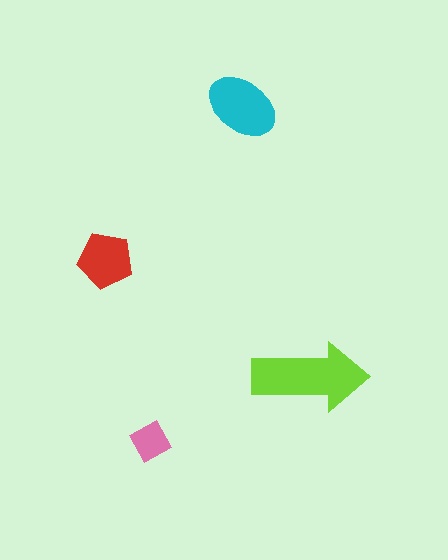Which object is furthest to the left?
The red pentagon is leftmost.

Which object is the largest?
The lime arrow.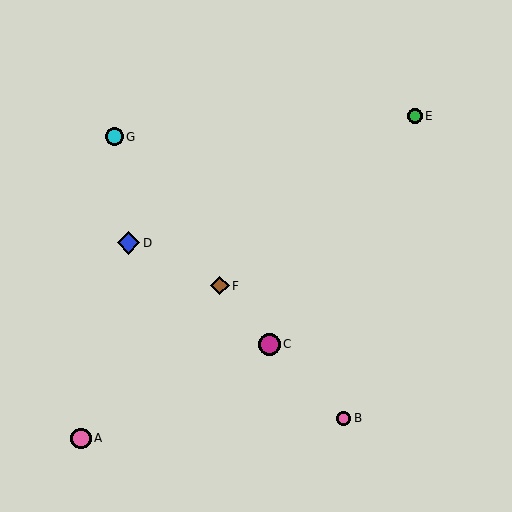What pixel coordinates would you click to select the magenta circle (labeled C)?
Click at (270, 344) to select the magenta circle C.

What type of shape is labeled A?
Shape A is a pink circle.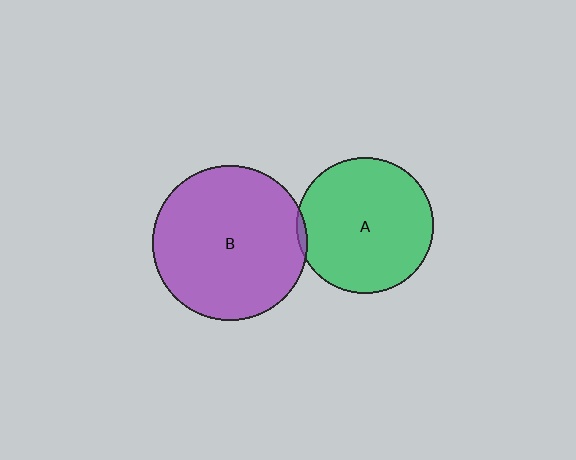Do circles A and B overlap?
Yes.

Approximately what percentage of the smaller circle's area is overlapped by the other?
Approximately 5%.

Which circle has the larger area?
Circle B (purple).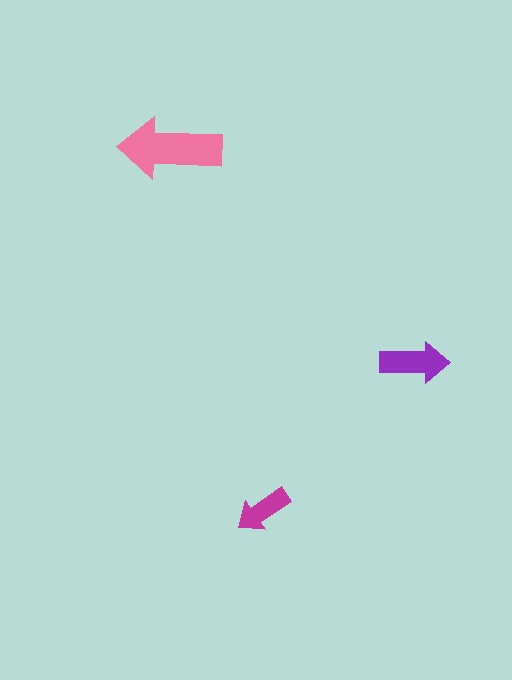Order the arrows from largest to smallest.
the pink one, the purple one, the magenta one.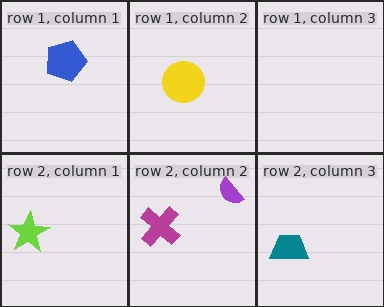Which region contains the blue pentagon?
The row 1, column 1 region.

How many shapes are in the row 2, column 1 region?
1.